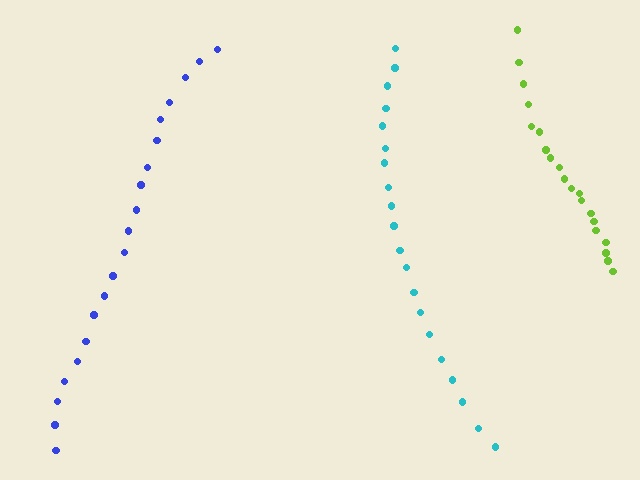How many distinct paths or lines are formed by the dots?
There are 3 distinct paths.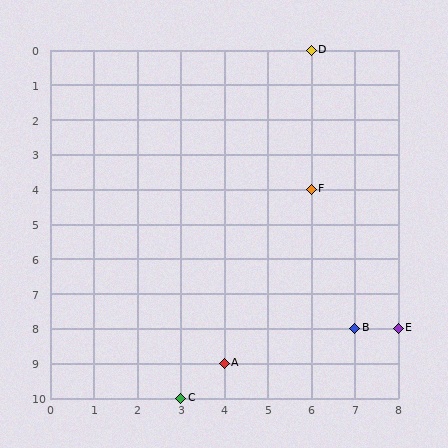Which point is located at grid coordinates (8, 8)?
Point E is at (8, 8).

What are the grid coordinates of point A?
Point A is at grid coordinates (4, 9).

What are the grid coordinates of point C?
Point C is at grid coordinates (3, 10).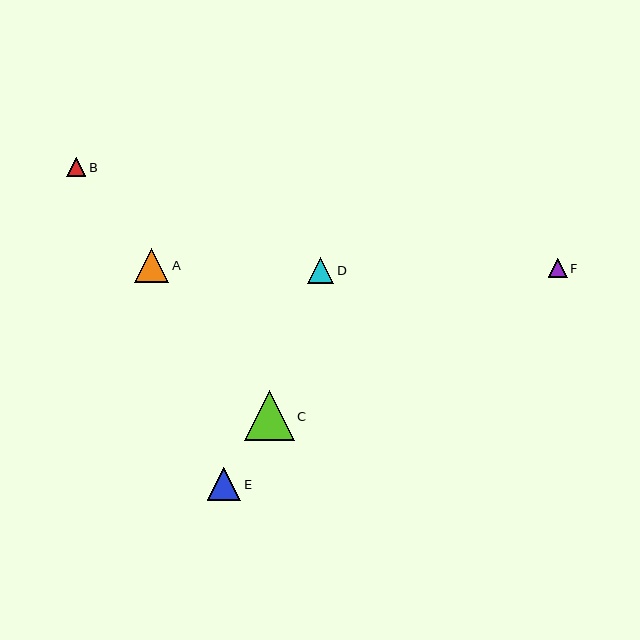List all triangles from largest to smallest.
From largest to smallest: C, A, E, D, F, B.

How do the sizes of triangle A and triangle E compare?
Triangle A and triangle E are approximately the same size.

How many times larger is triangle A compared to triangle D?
Triangle A is approximately 1.3 times the size of triangle D.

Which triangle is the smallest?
Triangle B is the smallest with a size of approximately 19 pixels.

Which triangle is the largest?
Triangle C is the largest with a size of approximately 50 pixels.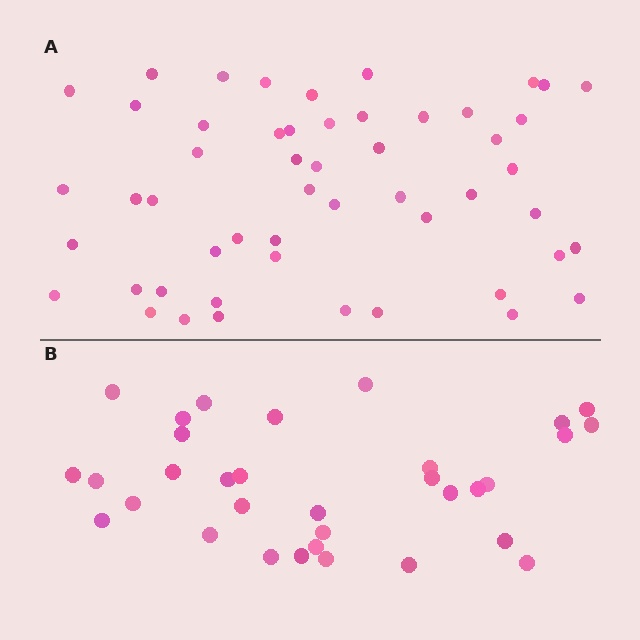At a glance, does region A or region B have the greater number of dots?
Region A (the top region) has more dots.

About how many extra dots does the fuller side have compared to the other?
Region A has approximately 20 more dots than region B.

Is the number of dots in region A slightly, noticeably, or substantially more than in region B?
Region A has substantially more. The ratio is roughly 1.6 to 1.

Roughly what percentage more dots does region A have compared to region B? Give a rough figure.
About 60% more.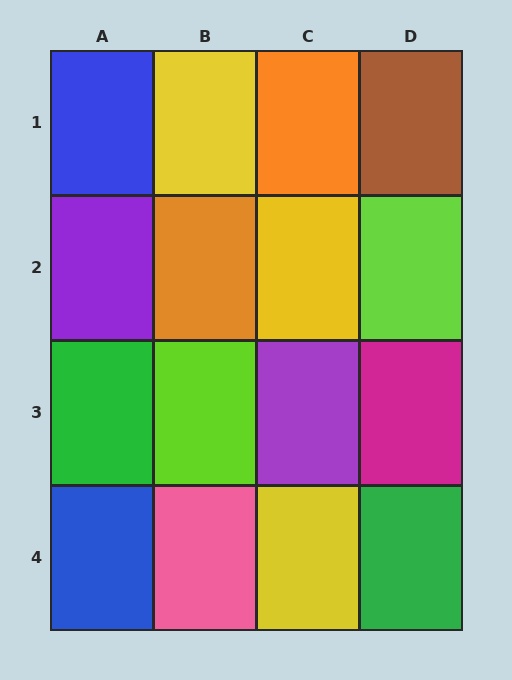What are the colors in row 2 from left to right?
Purple, orange, yellow, lime.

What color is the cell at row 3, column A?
Green.